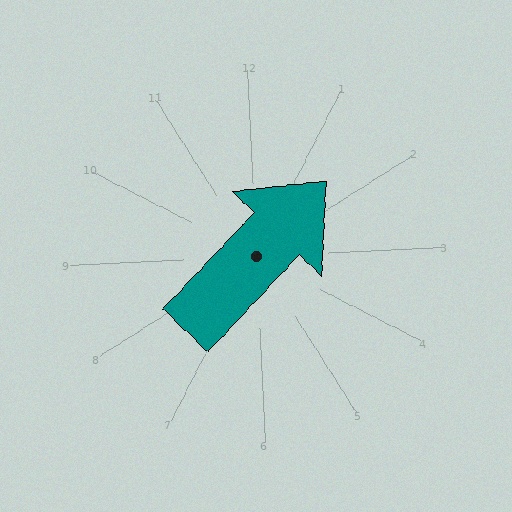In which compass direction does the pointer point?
Northeast.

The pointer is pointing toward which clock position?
Roughly 2 o'clock.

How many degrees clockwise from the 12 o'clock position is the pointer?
Approximately 46 degrees.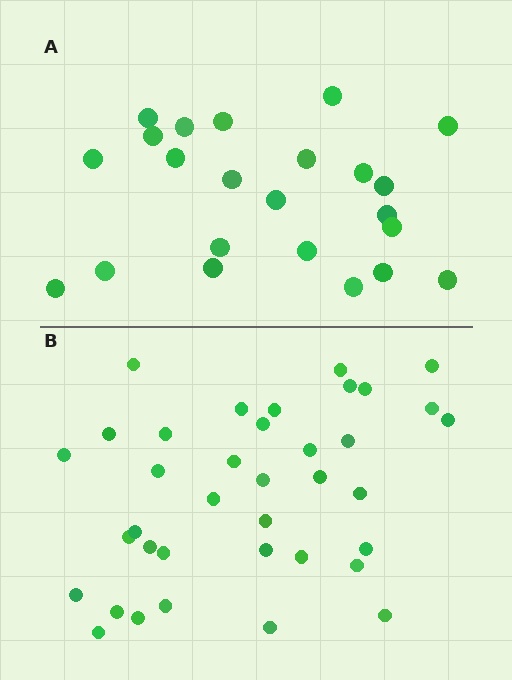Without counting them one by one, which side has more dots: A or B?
Region B (the bottom region) has more dots.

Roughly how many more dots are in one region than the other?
Region B has approximately 15 more dots than region A.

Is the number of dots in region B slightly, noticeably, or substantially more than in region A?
Region B has substantially more. The ratio is roughly 1.6 to 1.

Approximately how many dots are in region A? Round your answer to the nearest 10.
About 20 dots. (The exact count is 23, which rounds to 20.)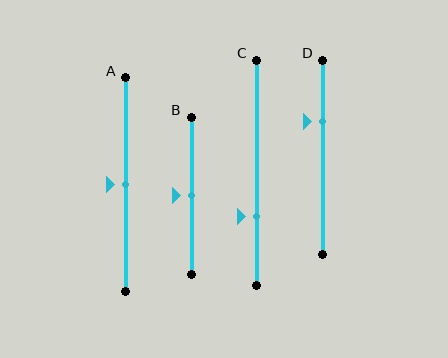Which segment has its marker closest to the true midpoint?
Segment A has its marker closest to the true midpoint.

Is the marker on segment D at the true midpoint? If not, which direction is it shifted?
No, the marker on segment D is shifted upward by about 18% of the segment length.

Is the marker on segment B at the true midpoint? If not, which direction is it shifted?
Yes, the marker on segment B is at the true midpoint.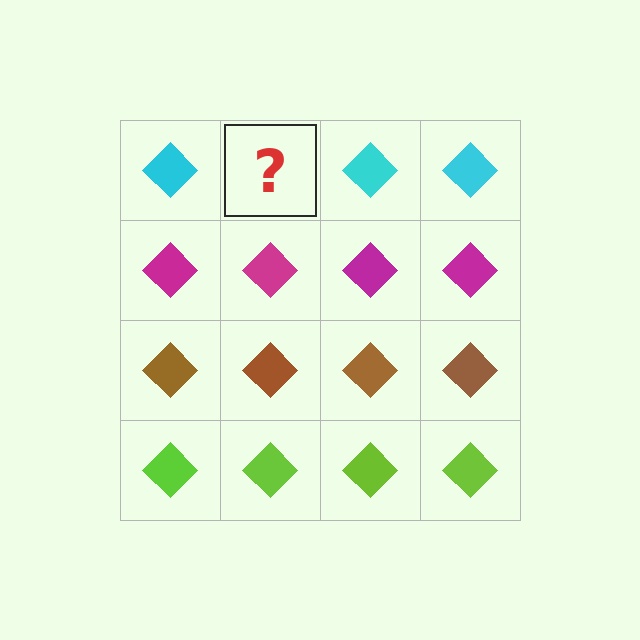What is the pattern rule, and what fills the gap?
The rule is that each row has a consistent color. The gap should be filled with a cyan diamond.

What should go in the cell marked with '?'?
The missing cell should contain a cyan diamond.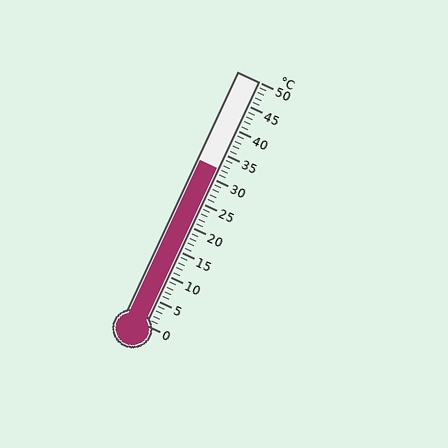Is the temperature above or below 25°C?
The temperature is above 25°C.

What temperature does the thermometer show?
The thermometer shows approximately 32°C.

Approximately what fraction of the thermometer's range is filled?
The thermometer is filled to approximately 65% of its range.